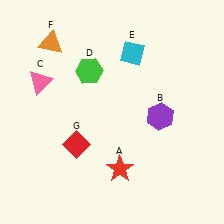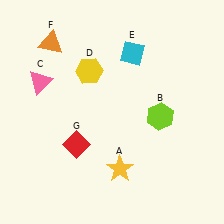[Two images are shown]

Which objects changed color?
A changed from red to yellow. B changed from purple to lime. D changed from green to yellow.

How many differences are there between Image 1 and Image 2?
There are 3 differences between the two images.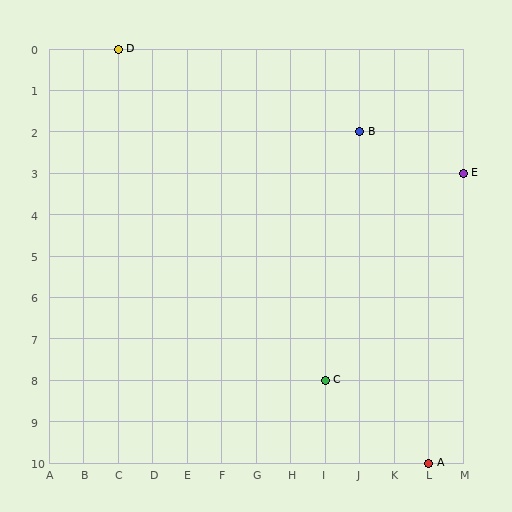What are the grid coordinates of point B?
Point B is at grid coordinates (J, 2).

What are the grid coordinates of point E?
Point E is at grid coordinates (M, 3).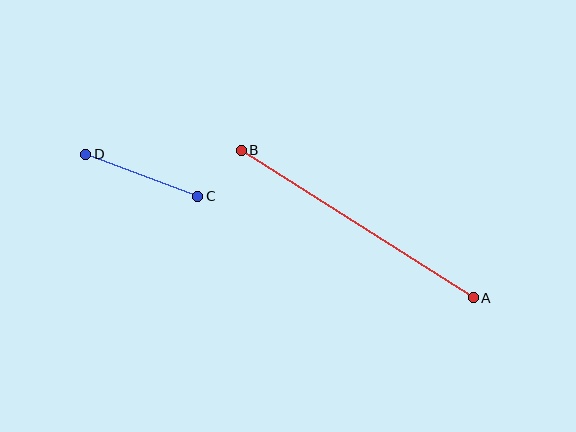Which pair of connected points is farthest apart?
Points A and B are farthest apart.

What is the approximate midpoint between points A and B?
The midpoint is at approximately (357, 224) pixels.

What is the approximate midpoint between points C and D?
The midpoint is at approximately (142, 175) pixels.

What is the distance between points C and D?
The distance is approximately 120 pixels.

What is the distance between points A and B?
The distance is approximately 275 pixels.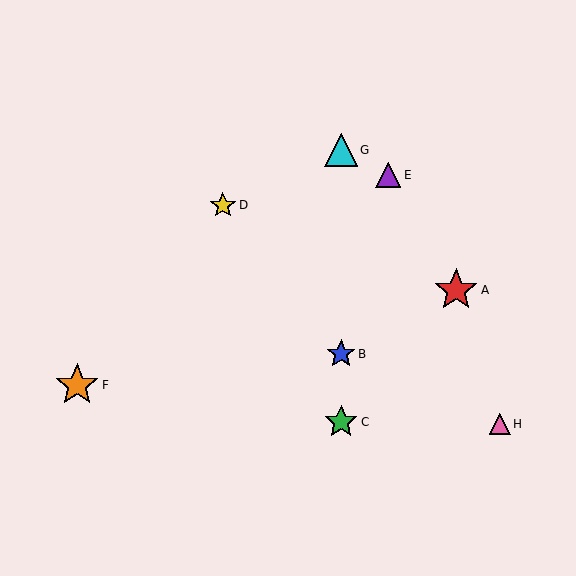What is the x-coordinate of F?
Object F is at x≈77.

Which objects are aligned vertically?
Objects B, C, G are aligned vertically.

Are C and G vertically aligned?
Yes, both are at x≈341.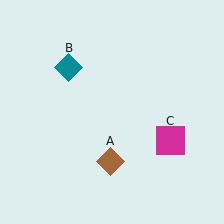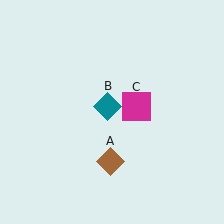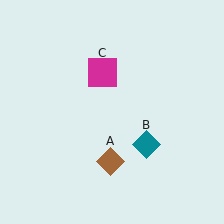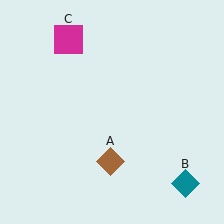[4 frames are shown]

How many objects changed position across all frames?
2 objects changed position: teal diamond (object B), magenta square (object C).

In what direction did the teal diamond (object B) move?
The teal diamond (object B) moved down and to the right.